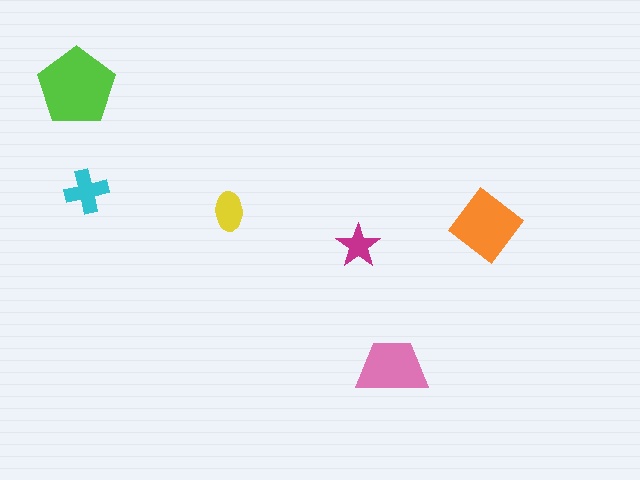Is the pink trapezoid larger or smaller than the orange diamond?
Smaller.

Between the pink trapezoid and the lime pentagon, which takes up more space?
The lime pentagon.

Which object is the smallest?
The magenta star.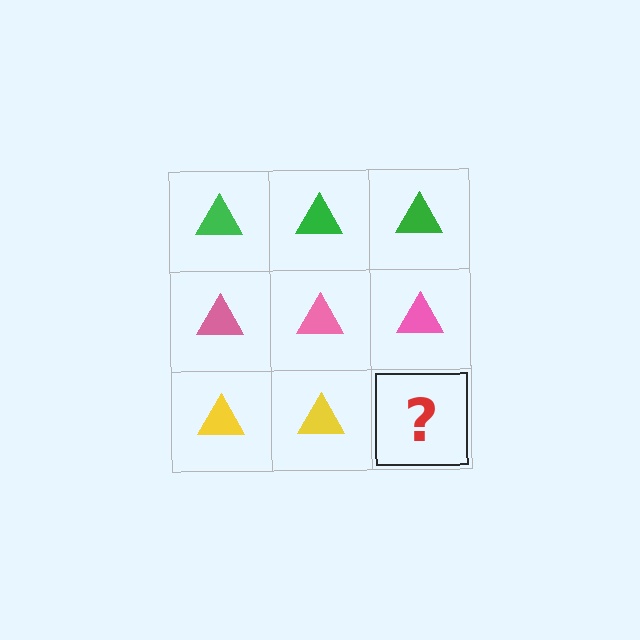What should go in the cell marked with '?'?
The missing cell should contain a yellow triangle.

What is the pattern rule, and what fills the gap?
The rule is that each row has a consistent color. The gap should be filled with a yellow triangle.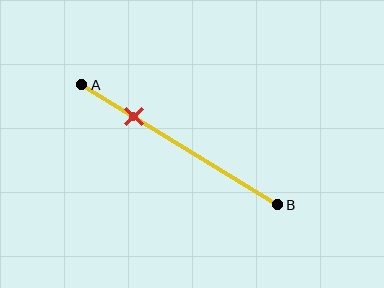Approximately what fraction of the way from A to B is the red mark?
The red mark is approximately 25% of the way from A to B.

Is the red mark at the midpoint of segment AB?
No, the mark is at about 25% from A, not at the 50% midpoint.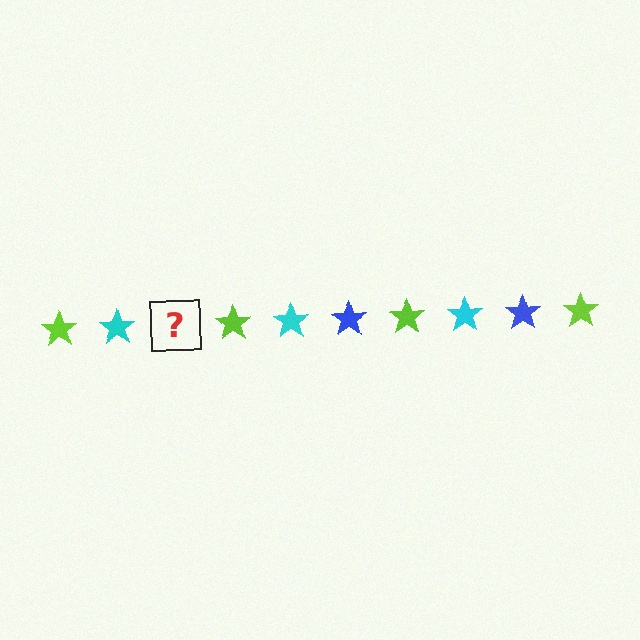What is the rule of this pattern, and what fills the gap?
The rule is that the pattern cycles through lime, cyan, blue stars. The gap should be filled with a blue star.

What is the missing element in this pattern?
The missing element is a blue star.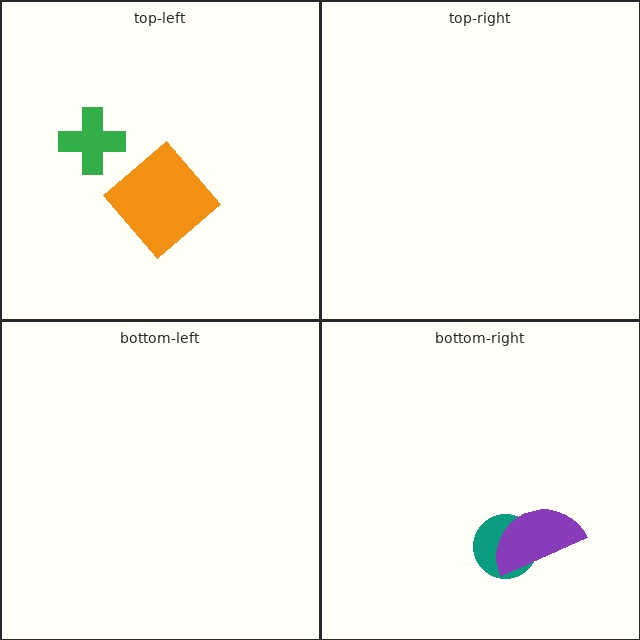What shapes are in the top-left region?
The orange diamond, the green cross.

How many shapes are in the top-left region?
2.